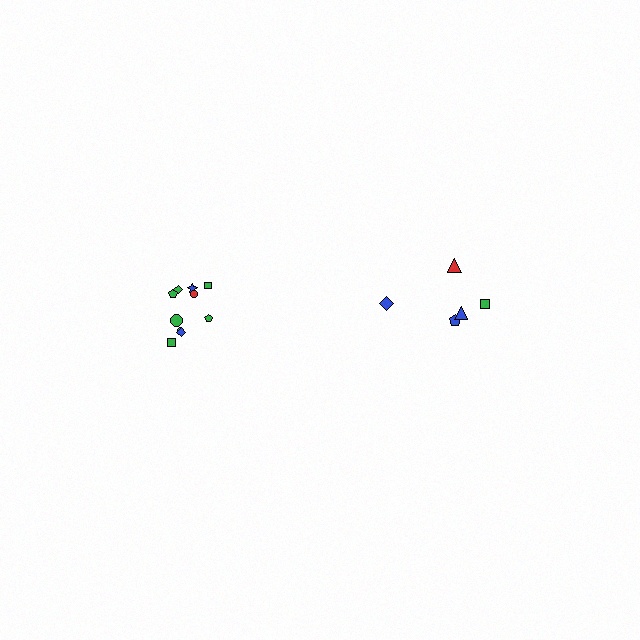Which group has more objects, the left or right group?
The left group.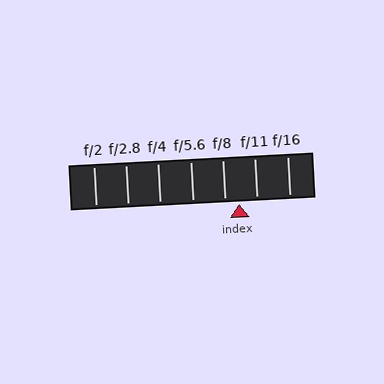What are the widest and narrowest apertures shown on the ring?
The widest aperture shown is f/2 and the narrowest is f/16.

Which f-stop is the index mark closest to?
The index mark is closest to f/8.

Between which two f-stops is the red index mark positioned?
The index mark is between f/8 and f/11.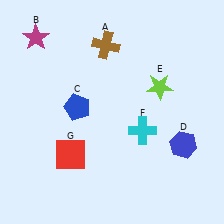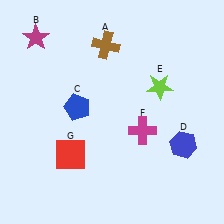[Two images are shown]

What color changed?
The cross (F) changed from cyan in Image 1 to magenta in Image 2.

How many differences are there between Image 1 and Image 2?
There is 1 difference between the two images.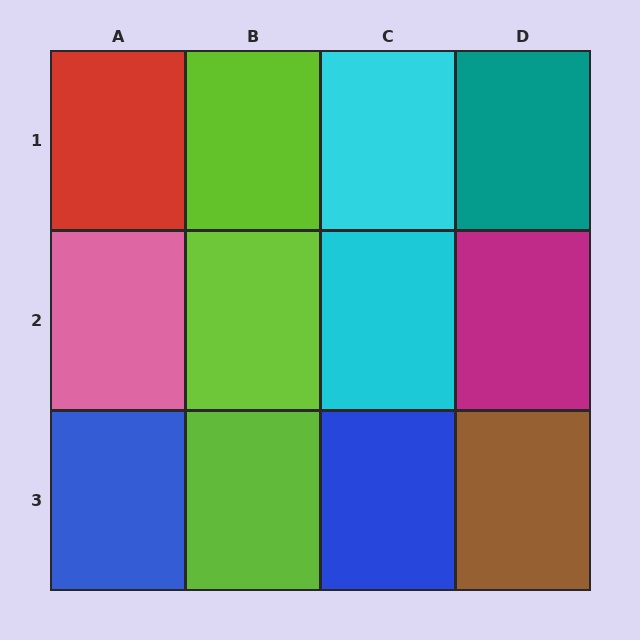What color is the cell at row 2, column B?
Lime.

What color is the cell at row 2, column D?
Magenta.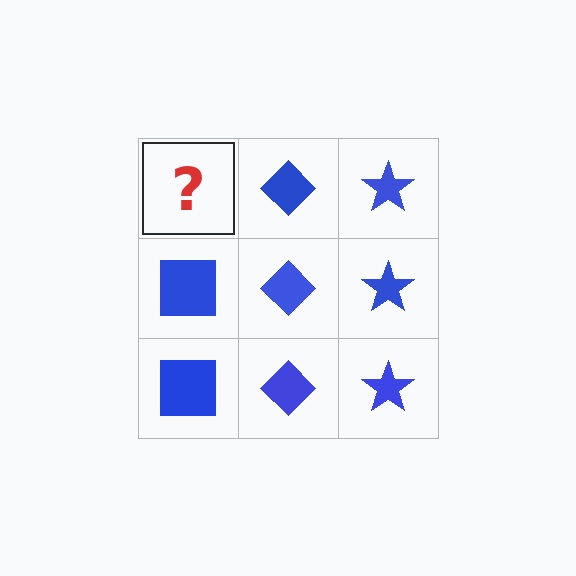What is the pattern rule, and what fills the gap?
The rule is that each column has a consistent shape. The gap should be filled with a blue square.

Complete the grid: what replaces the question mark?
The question mark should be replaced with a blue square.